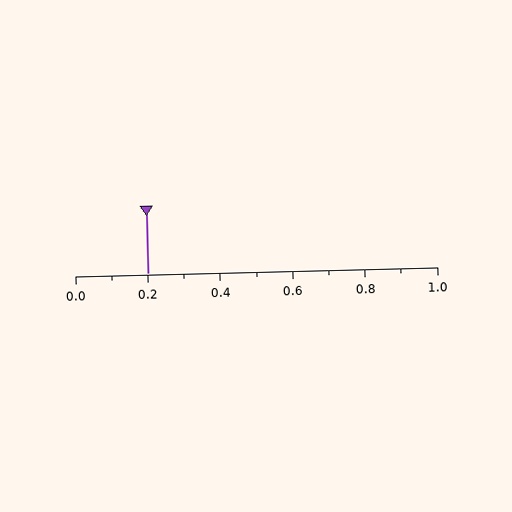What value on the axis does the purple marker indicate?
The marker indicates approximately 0.2.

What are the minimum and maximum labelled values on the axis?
The axis runs from 0.0 to 1.0.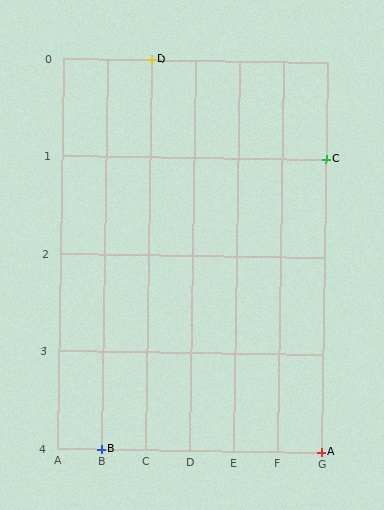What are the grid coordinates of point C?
Point C is at grid coordinates (G, 1).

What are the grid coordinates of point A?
Point A is at grid coordinates (G, 4).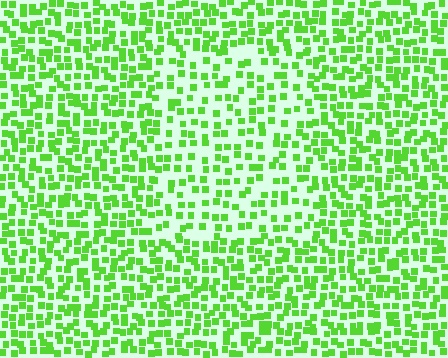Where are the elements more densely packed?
The elements are more densely packed outside the rectangle boundary.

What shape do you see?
I see a rectangle.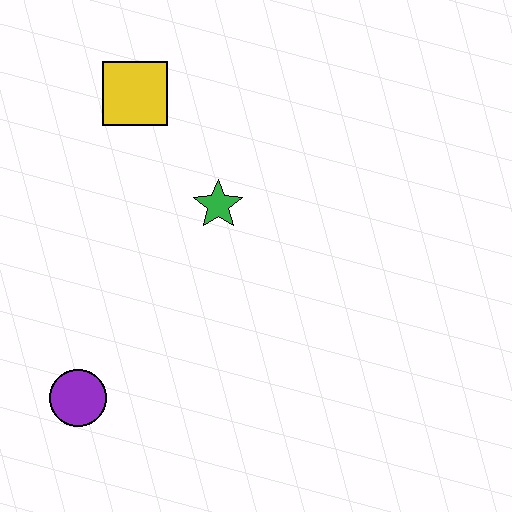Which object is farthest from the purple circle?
The yellow square is farthest from the purple circle.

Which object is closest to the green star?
The yellow square is closest to the green star.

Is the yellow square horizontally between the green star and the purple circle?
Yes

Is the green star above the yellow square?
No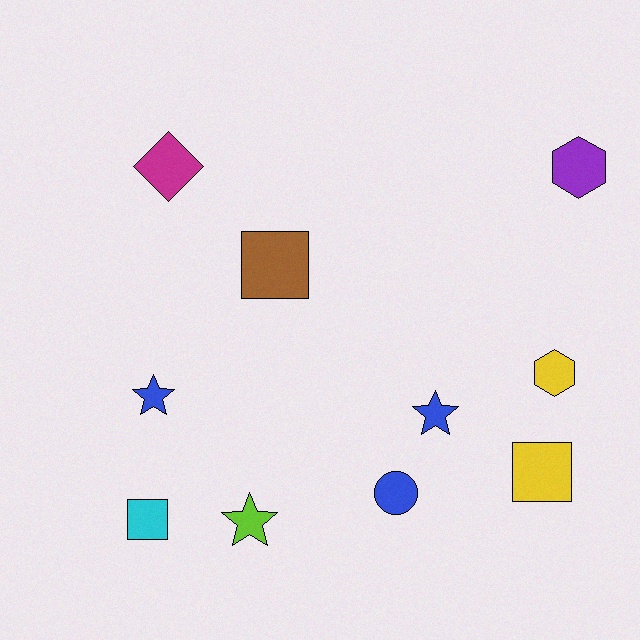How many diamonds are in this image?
There is 1 diamond.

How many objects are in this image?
There are 10 objects.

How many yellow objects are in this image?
There are 2 yellow objects.